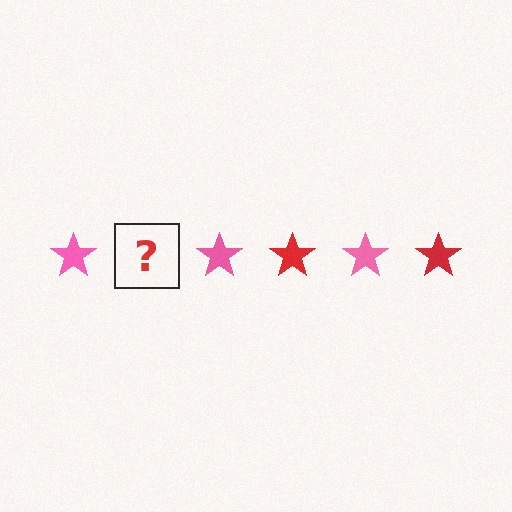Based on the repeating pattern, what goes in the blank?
The blank should be a red star.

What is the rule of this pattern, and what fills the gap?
The rule is that the pattern cycles through pink, red stars. The gap should be filled with a red star.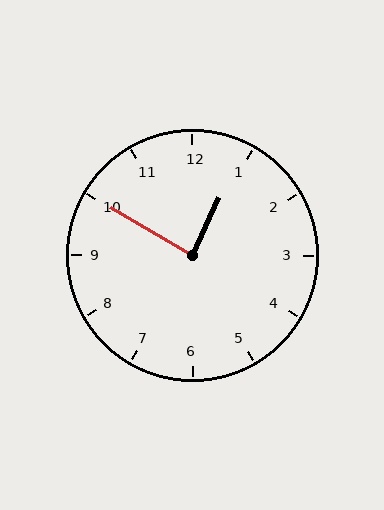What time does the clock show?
12:50.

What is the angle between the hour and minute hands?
Approximately 85 degrees.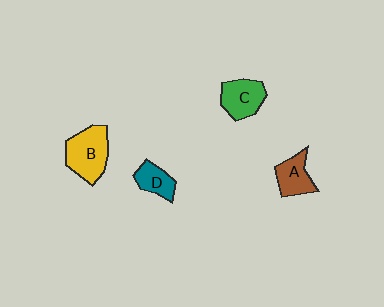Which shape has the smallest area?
Shape D (teal).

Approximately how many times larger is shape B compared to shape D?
Approximately 1.9 times.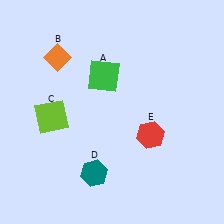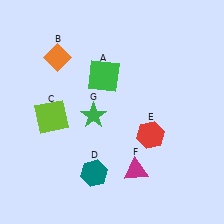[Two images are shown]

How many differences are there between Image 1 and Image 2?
There are 2 differences between the two images.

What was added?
A magenta triangle (F), a green star (G) were added in Image 2.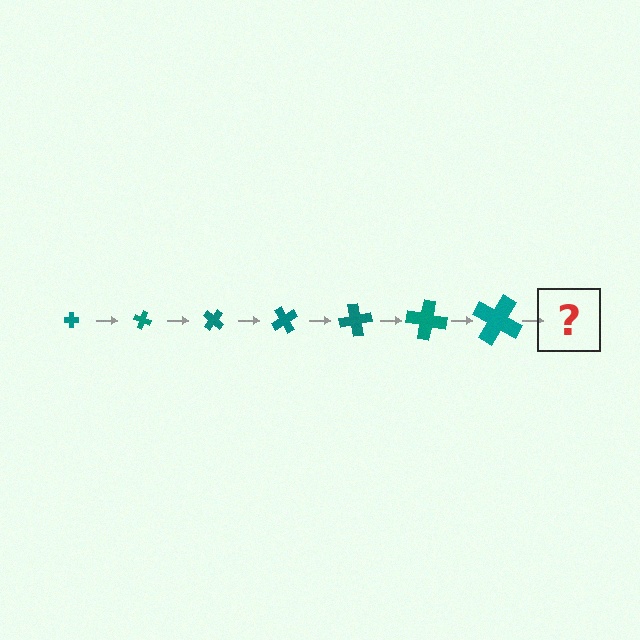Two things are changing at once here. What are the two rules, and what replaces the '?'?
The two rules are that the cross grows larger each step and it rotates 20 degrees each step. The '?' should be a cross, larger than the previous one and rotated 140 degrees from the start.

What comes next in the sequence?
The next element should be a cross, larger than the previous one and rotated 140 degrees from the start.